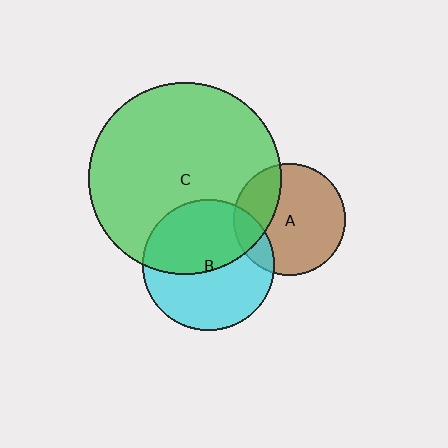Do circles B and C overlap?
Yes.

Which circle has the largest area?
Circle C (green).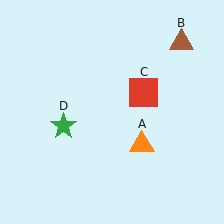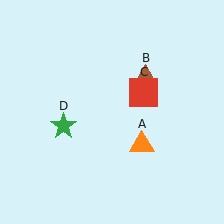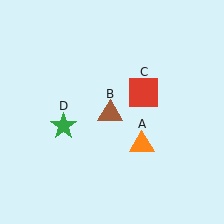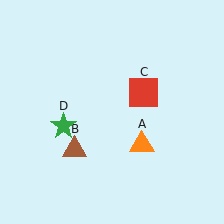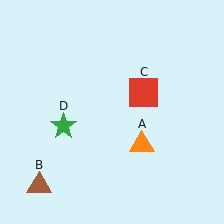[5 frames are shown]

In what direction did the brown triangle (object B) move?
The brown triangle (object B) moved down and to the left.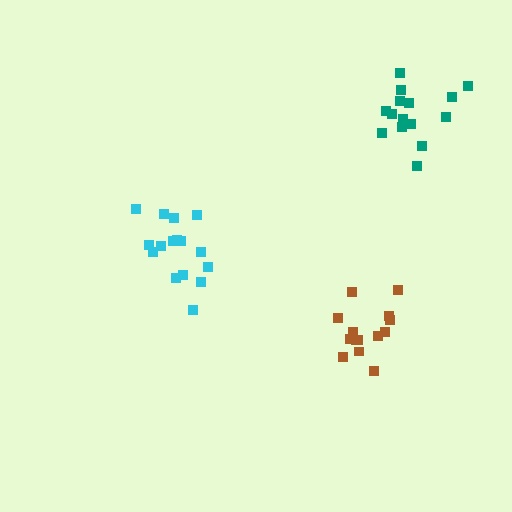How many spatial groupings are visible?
There are 3 spatial groupings.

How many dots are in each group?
Group 1: 16 dots, Group 2: 15 dots, Group 3: 14 dots (45 total).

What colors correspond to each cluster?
The clusters are colored: cyan, teal, brown.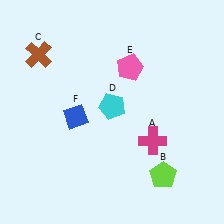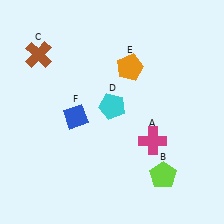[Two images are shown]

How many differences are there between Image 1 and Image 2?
There is 1 difference between the two images.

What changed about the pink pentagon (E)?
In Image 1, E is pink. In Image 2, it changed to orange.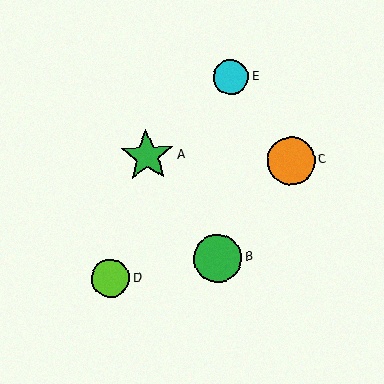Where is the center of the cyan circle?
The center of the cyan circle is at (231, 77).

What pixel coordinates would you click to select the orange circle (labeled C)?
Click at (291, 161) to select the orange circle C.